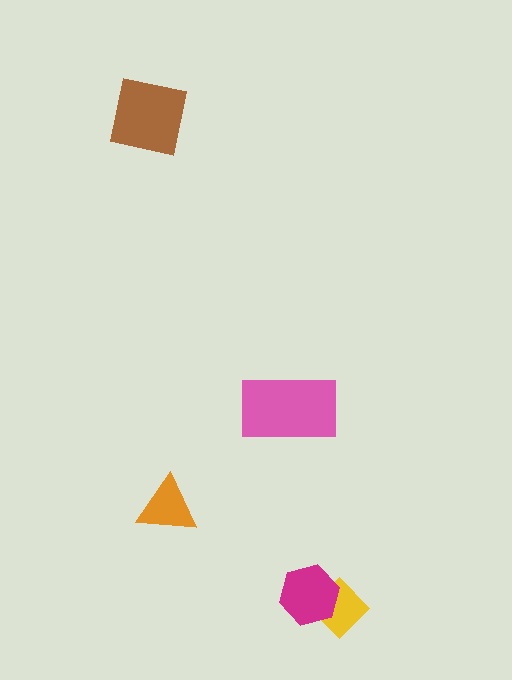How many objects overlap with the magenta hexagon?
1 object overlaps with the magenta hexagon.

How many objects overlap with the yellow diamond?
1 object overlaps with the yellow diamond.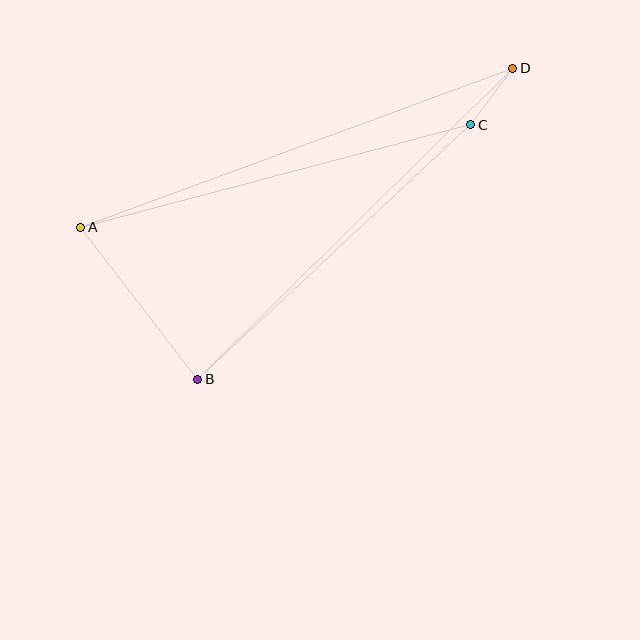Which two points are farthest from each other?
Points A and D are farthest from each other.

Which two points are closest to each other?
Points C and D are closest to each other.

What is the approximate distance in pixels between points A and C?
The distance between A and C is approximately 403 pixels.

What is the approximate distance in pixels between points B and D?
The distance between B and D is approximately 442 pixels.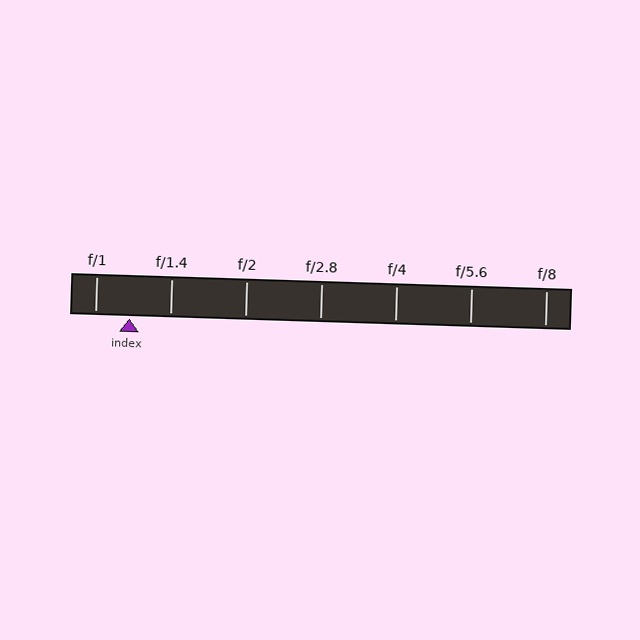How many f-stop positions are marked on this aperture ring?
There are 7 f-stop positions marked.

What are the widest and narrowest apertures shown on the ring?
The widest aperture shown is f/1 and the narrowest is f/8.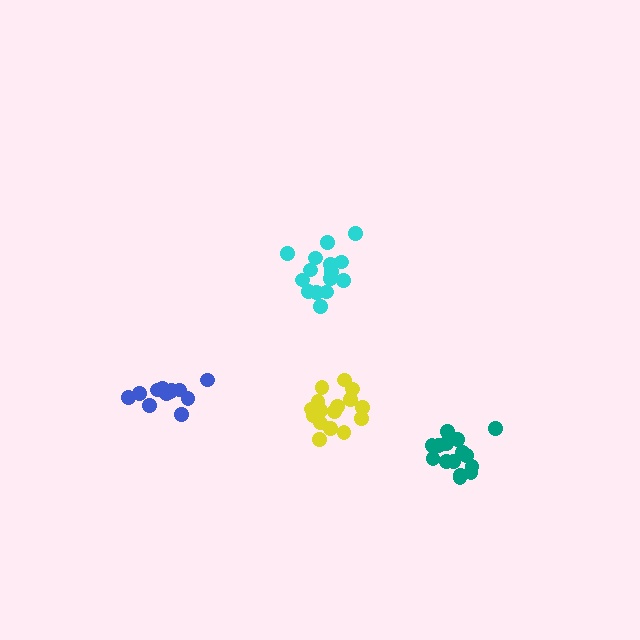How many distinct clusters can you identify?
There are 4 distinct clusters.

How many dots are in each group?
Group 1: 15 dots, Group 2: 15 dots, Group 3: 16 dots, Group 4: 12 dots (58 total).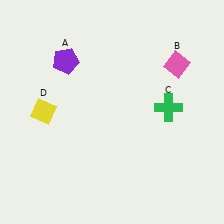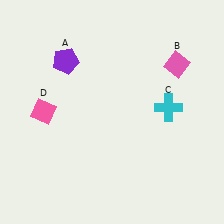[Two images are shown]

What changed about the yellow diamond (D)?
In Image 1, D is yellow. In Image 2, it changed to pink.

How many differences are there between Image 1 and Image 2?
There are 2 differences between the two images.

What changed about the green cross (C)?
In Image 1, C is green. In Image 2, it changed to cyan.